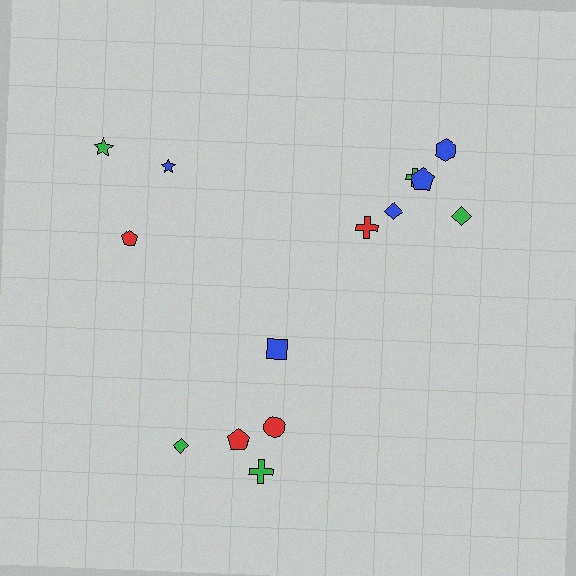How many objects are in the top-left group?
There are 3 objects.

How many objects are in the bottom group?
There are 5 objects.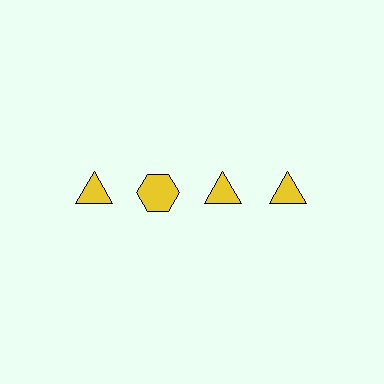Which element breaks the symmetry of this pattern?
The yellow hexagon in the top row, second from left column breaks the symmetry. All other shapes are yellow triangles.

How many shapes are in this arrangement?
There are 4 shapes arranged in a grid pattern.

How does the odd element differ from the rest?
It has a different shape: hexagon instead of triangle.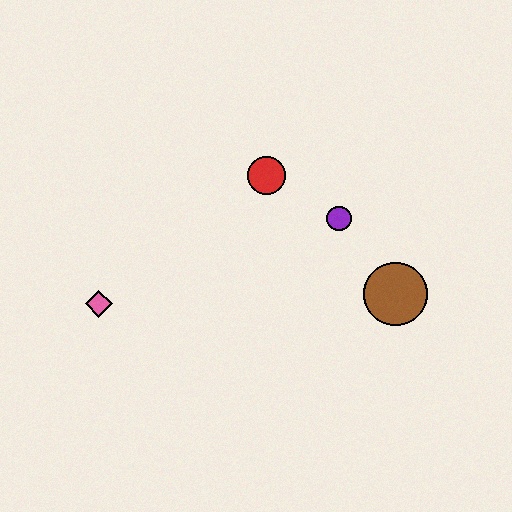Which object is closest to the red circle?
The purple circle is closest to the red circle.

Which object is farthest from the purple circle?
The pink diamond is farthest from the purple circle.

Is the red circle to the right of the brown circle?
No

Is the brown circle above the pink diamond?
Yes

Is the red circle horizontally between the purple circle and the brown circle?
No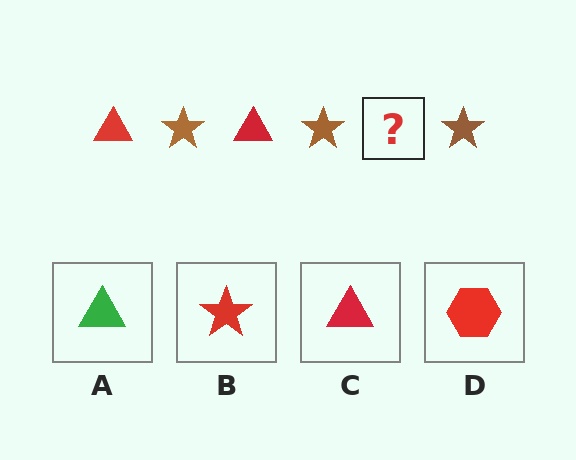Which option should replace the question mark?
Option C.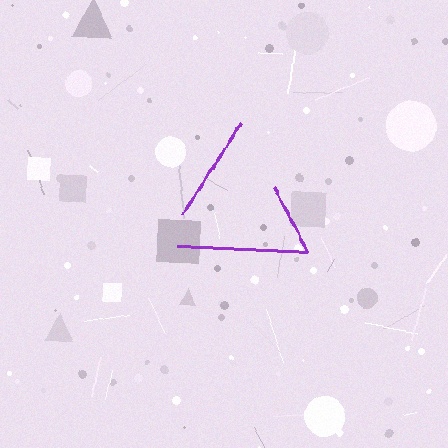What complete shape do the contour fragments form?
The contour fragments form a triangle.